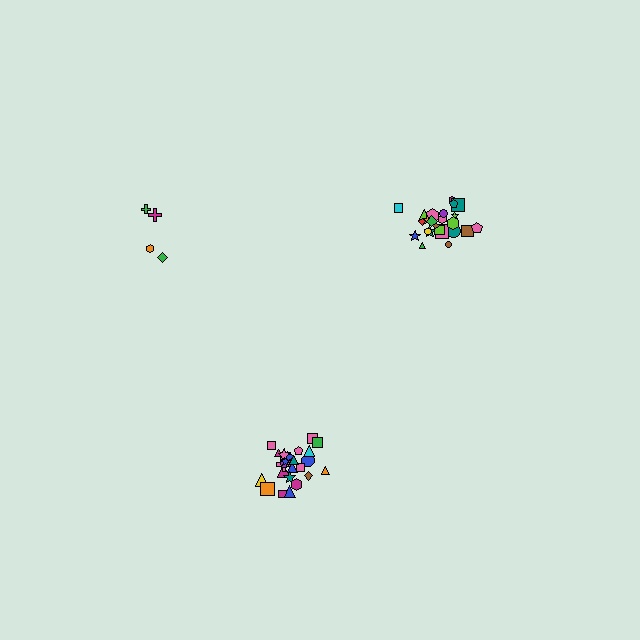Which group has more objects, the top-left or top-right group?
The top-right group.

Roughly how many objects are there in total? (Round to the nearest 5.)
Roughly 55 objects in total.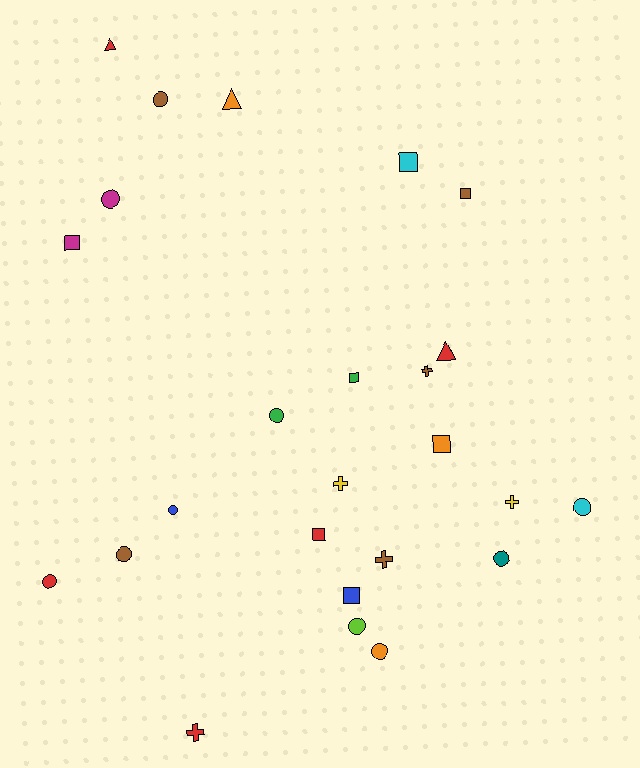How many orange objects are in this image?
There are 3 orange objects.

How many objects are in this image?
There are 25 objects.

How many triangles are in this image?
There are 3 triangles.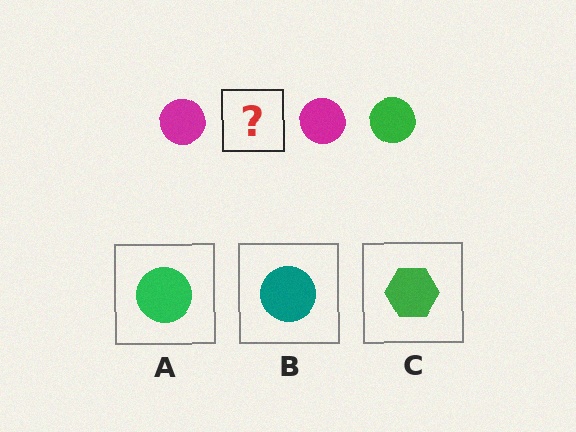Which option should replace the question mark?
Option A.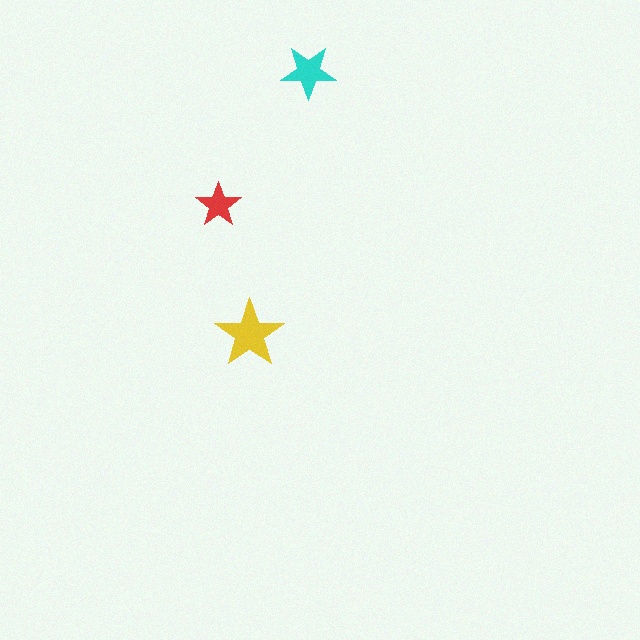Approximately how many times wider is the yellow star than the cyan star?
About 1.5 times wider.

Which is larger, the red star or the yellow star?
The yellow one.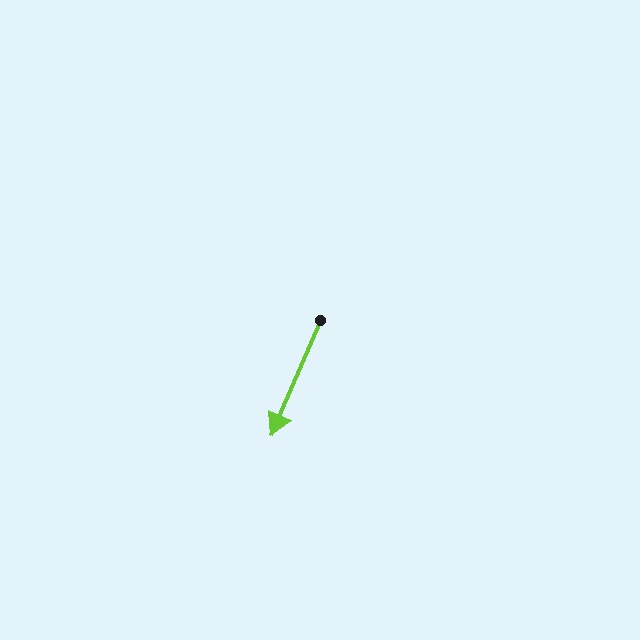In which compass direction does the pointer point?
Southwest.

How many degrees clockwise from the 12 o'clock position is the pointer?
Approximately 203 degrees.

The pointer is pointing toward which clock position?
Roughly 7 o'clock.